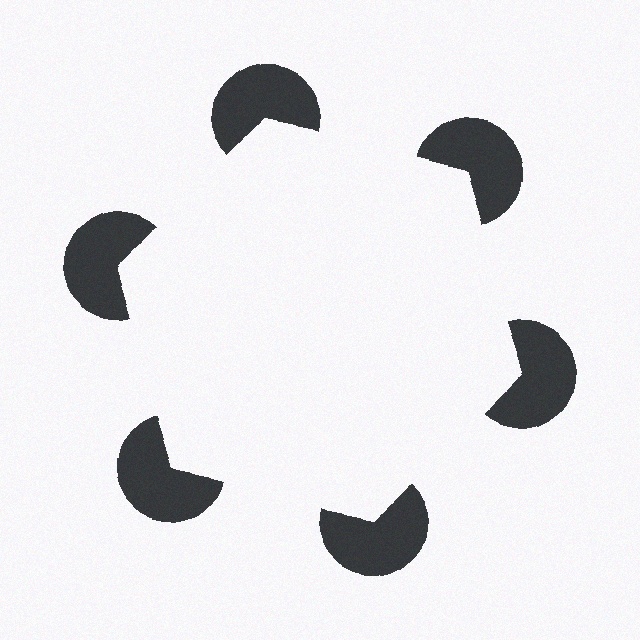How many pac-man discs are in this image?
There are 6 — one at each vertex of the illusory hexagon.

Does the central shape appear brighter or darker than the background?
It typically appears slightly brighter than the background, even though no actual brightness change is drawn.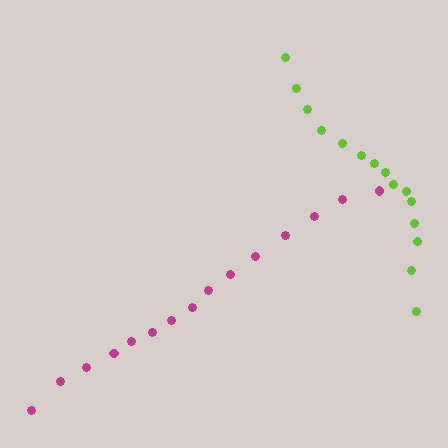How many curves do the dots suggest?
There are 2 distinct paths.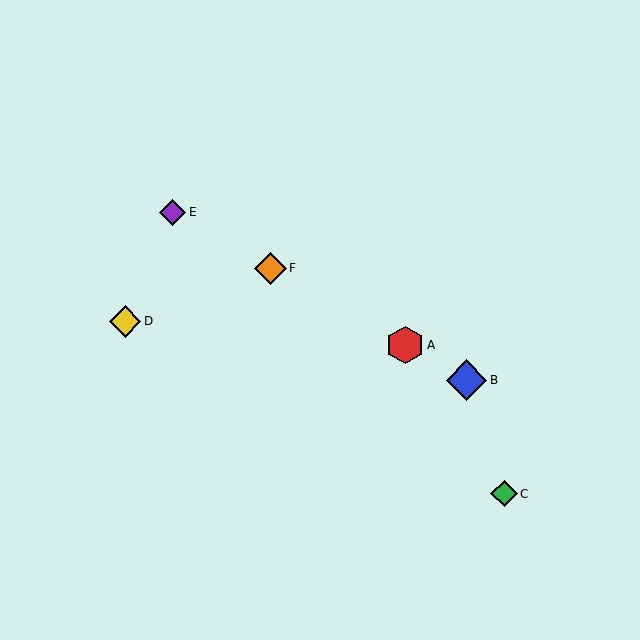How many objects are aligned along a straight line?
4 objects (A, B, E, F) are aligned along a straight line.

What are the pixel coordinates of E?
Object E is at (173, 212).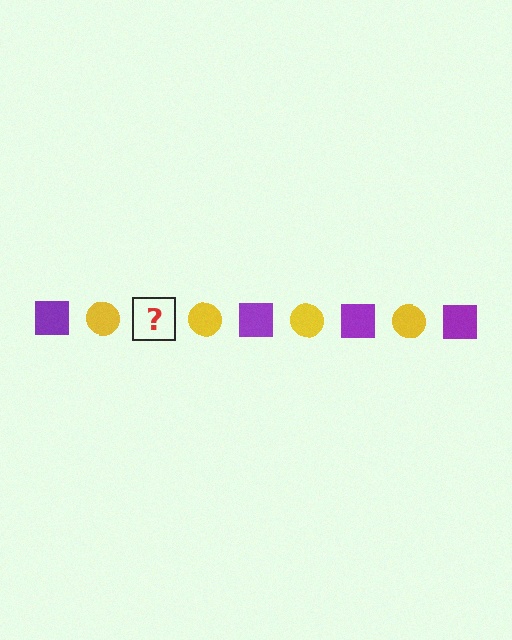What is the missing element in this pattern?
The missing element is a purple square.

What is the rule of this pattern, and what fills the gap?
The rule is that the pattern alternates between purple square and yellow circle. The gap should be filled with a purple square.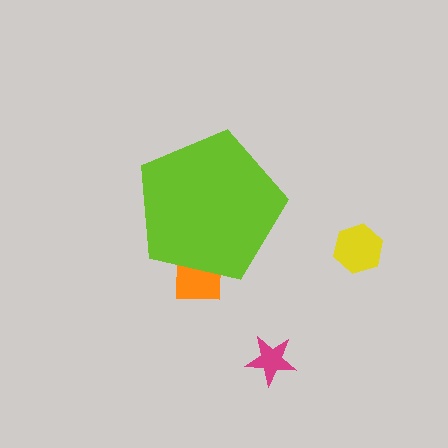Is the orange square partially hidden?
Yes, the orange square is partially hidden behind the lime pentagon.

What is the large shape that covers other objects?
A lime pentagon.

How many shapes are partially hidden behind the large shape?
1 shape is partially hidden.